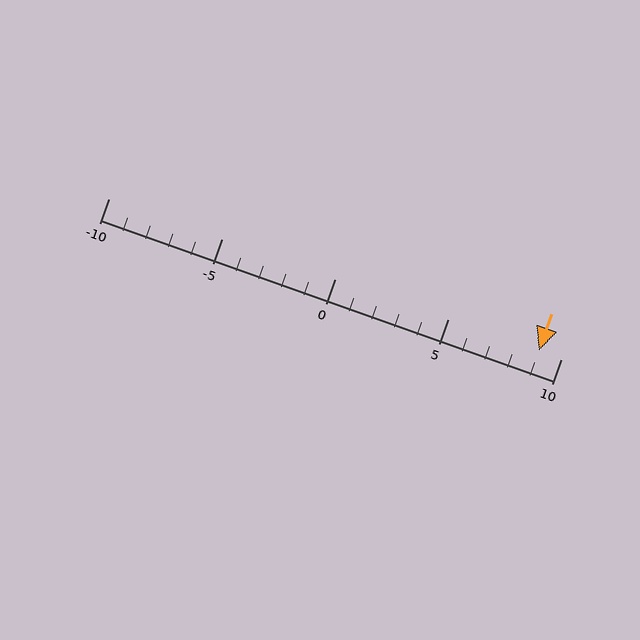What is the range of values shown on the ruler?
The ruler shows values from -10 to 10.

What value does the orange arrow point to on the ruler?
The orange arrow points to approximately 9.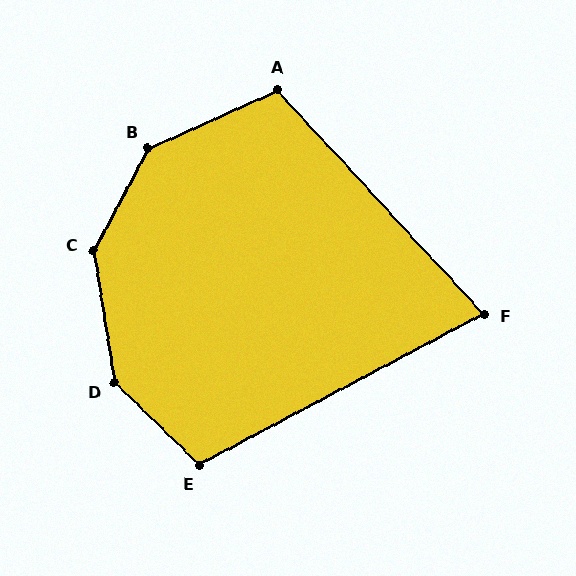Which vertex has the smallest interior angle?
F, at approximately 75 degrees.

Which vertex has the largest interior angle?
C, at approximately 143 degrees.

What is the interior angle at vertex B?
Approximately 142 degrees (obtuse).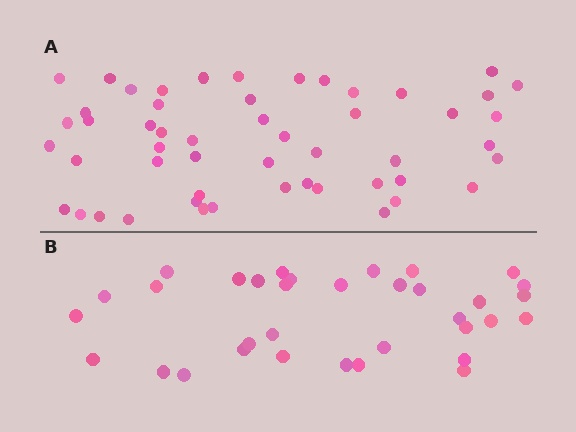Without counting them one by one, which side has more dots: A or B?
Region A (the top region) has more dots.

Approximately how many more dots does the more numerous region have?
Region A has approximately 20 more dots than region B.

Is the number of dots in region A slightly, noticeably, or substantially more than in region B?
Region A has substantially more. The ratio is roughly 1.5 to 1.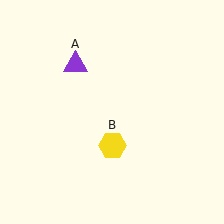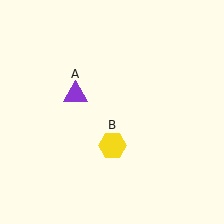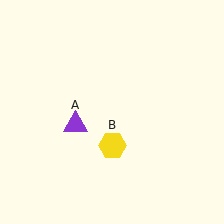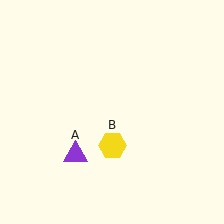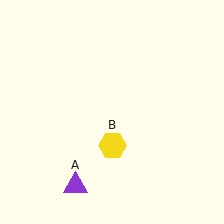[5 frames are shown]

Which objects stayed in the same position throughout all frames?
Yellow hexagon (object B) remained stationary.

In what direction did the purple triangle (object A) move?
The purple triangle (object A) moved down.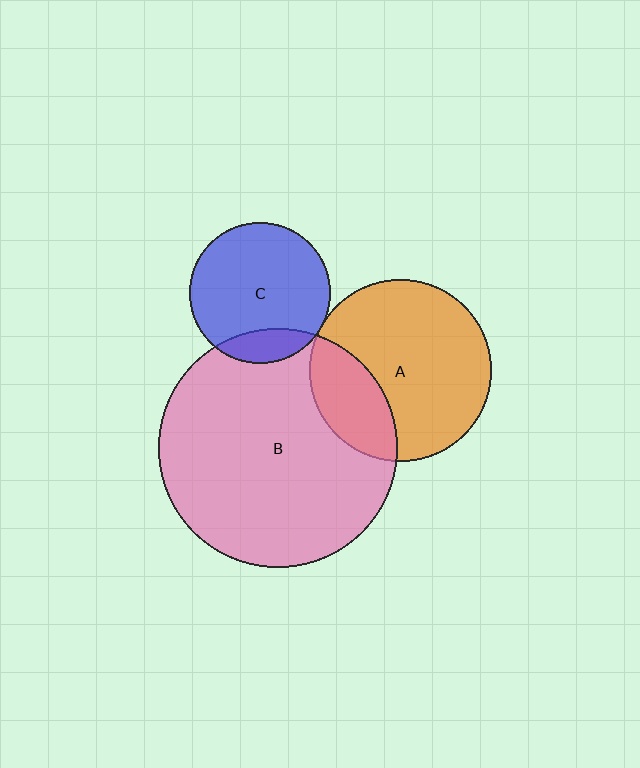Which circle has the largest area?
Circle B (pink).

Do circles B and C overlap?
Yes.